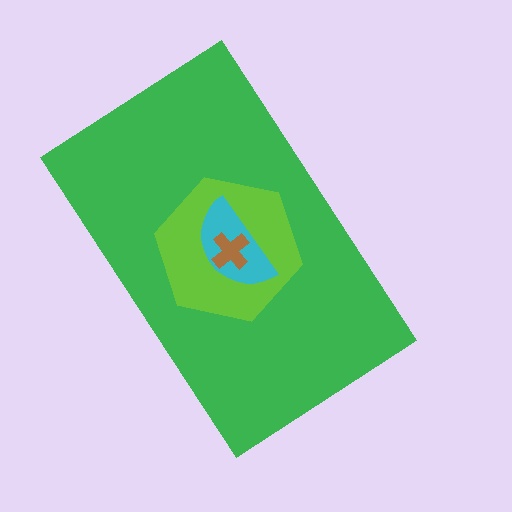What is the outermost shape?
The green rectangle.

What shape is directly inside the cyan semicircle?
The brown cross.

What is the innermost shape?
The brown cross.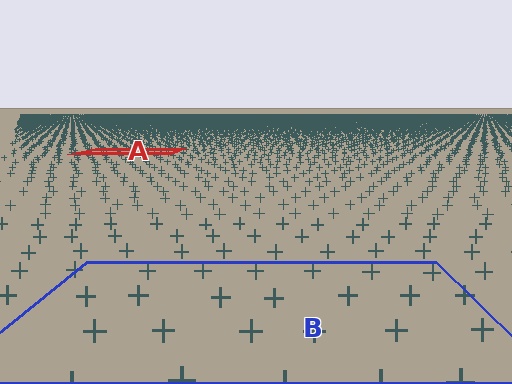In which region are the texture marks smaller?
The texture marks are smaller in region A, because it is farther away.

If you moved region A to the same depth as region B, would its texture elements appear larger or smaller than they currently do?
They would appear larger. At a closer depth, the same texture elements are projected at a bigger on-screen size.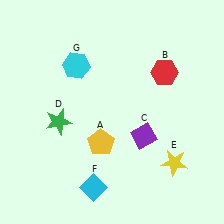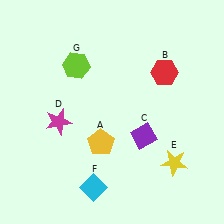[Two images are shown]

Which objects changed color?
D changed from green to magenta. G changed from cyan to lime.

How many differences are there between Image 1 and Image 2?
There are 2 differences between the two images.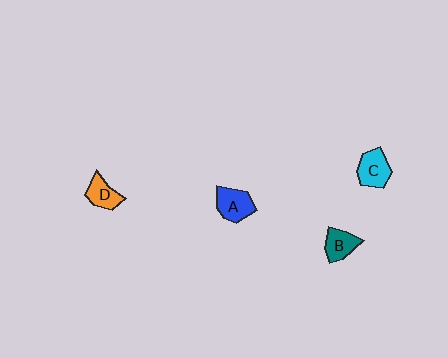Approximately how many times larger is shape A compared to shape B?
Approximately 1.2 times.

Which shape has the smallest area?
Shape D (orange).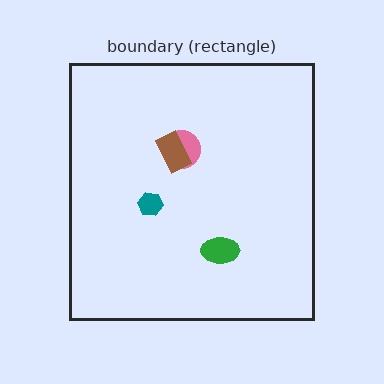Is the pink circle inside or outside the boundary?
Inside.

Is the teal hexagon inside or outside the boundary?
Inside.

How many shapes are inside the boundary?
4 inside, 0 outside.